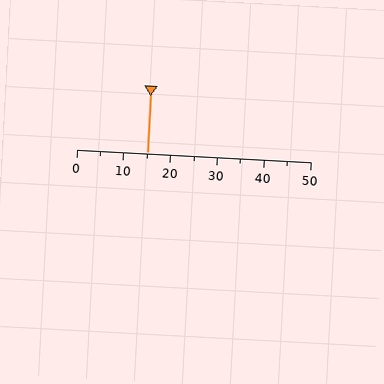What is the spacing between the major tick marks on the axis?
The major ticks are spaced 10 apart.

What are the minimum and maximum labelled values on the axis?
The axis runs from 0 to 50.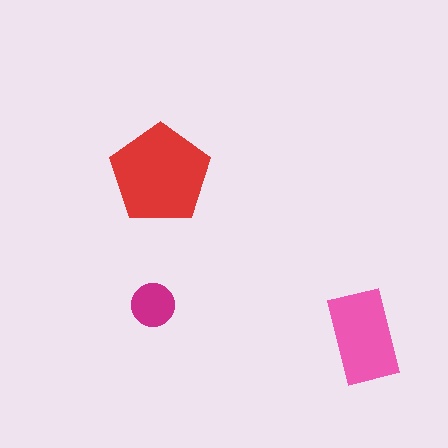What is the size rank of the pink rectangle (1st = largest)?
2nd.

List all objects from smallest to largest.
The magenta circle, the pink rectangle, the red pentagon.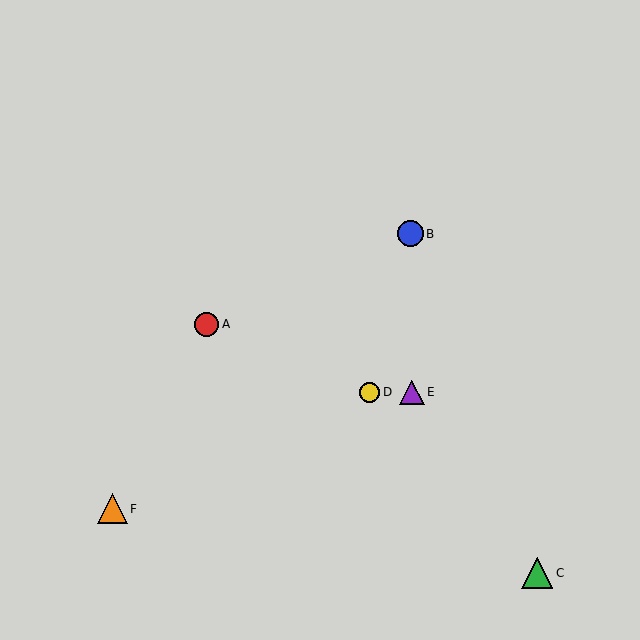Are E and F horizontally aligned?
No, E is at y≈392 and F is at y≈509.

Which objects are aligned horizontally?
Objects D, E are aligned horizontally.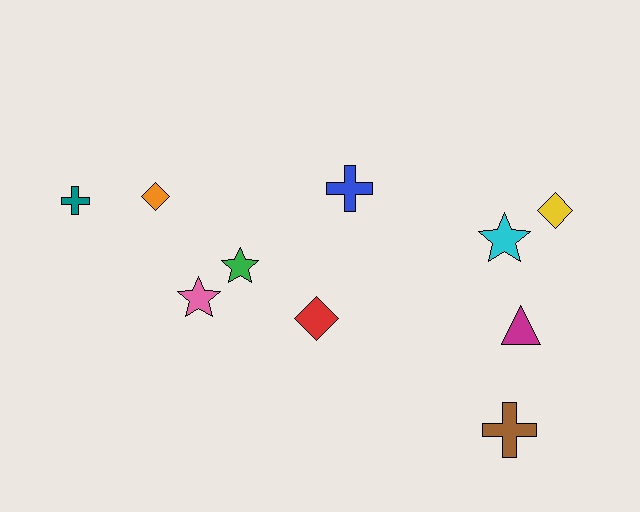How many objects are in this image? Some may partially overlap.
There are 10 objects.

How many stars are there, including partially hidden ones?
There are 3 stars.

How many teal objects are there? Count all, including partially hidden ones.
There is 1 teal object.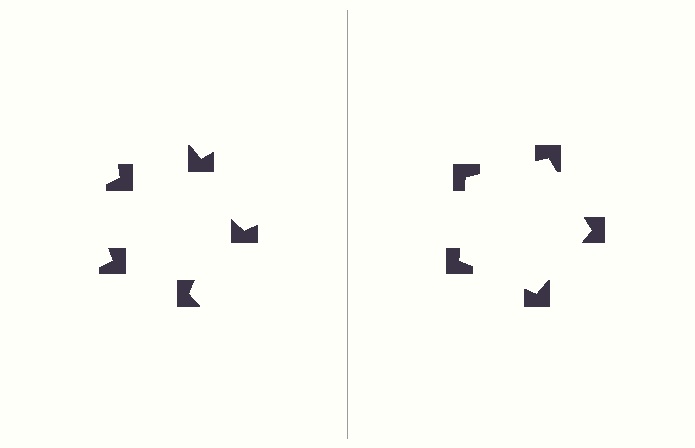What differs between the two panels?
The notched squares are positioned identically on both sides; only the wedge orientations differ. On the right they align to a pentagon; on the left they are misaligned.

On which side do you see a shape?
An illusory pentagon appears on the right side. On the left side the wedge cuts are rotated, so no coherent shape forms.